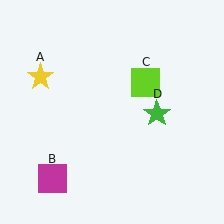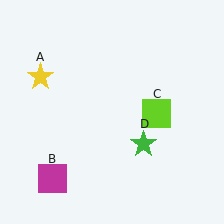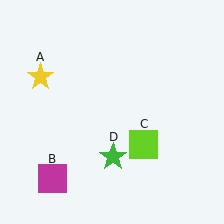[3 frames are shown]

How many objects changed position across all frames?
2 objects changed position: lime square (object C), green star (object D).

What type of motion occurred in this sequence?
The lime square (object C), green star (object D) rotated clockwise around the center of the scene.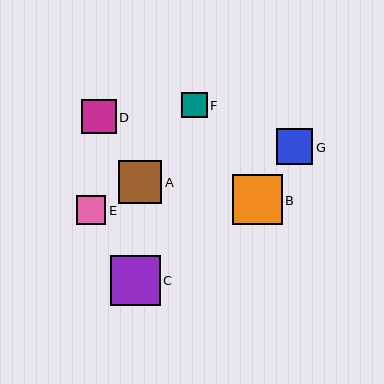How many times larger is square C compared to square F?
Square C is approximately 1.9 times the size of square F.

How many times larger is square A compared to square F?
Square A is approximately 1.7 times the size of square F.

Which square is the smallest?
Square F is the smallest with a size of approximately 25 pixels.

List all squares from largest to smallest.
From largest to smallest: B, C, A, G, D, E, F.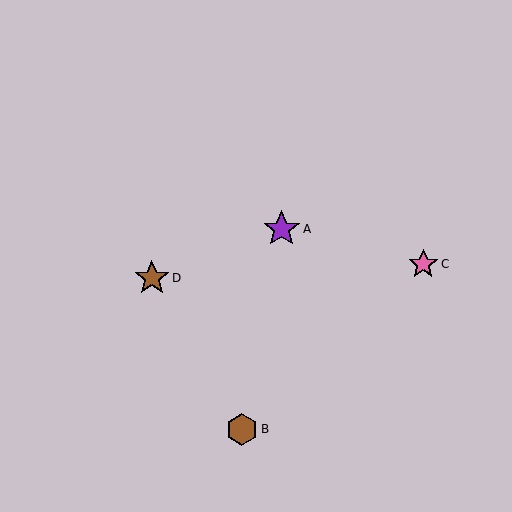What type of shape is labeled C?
Shape C is a pink star.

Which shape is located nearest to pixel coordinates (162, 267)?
The brown star (labeled D) at (152, 278) is nearest to that location.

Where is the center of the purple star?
The center of the purple star is at (282, 229).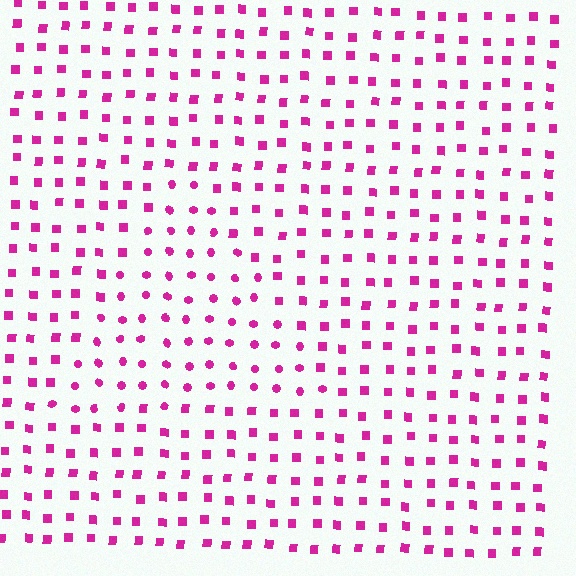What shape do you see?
I see a triangle.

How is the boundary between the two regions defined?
The boundary is defined by a change in element shape: circles inside vs. squares outside. All elements share the same color and spacing.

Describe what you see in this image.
The image is filled with small magenta elements arranged in a uniform grid. A triangle-shaped region contains circles, while the surrounding area contains squares. The boundary is defined purely by the change in element shape.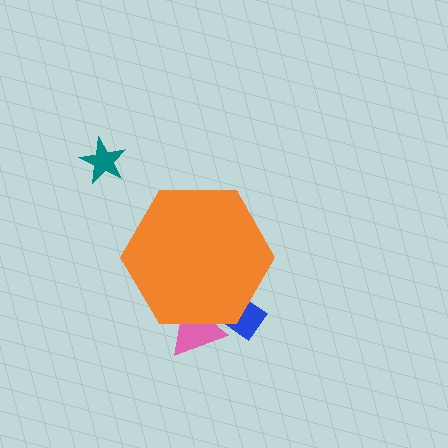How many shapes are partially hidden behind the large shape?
2 shapes are partially hidden.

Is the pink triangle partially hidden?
Yes, the pink triangle is partially hidden behind the orange hexagon.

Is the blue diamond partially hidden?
Yes, the blue diamond is partially hidden behind the orange hexagon.